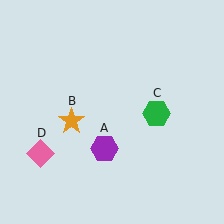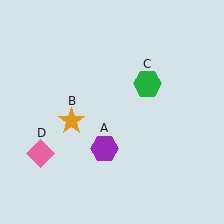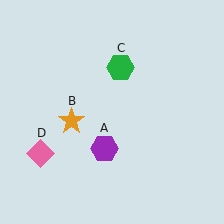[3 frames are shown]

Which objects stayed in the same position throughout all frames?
Purple hexagon (object A) and orange star (object B) and pink diamond (object D) remained stationary.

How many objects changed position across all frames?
1 object changed position: green hexagon (object C).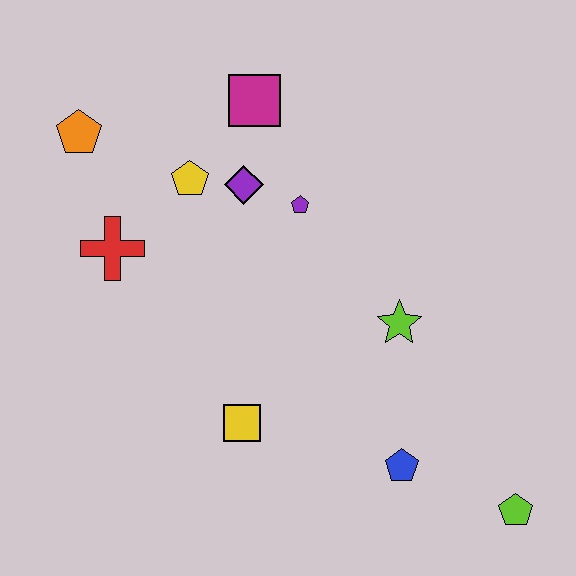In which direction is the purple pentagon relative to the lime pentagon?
The purple pentagon is above the lime pentagon.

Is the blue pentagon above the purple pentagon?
No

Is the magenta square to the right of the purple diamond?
Yes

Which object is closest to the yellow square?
The blue pentagon is closest to the yellow square.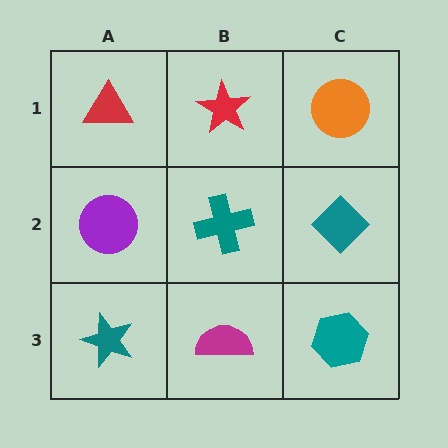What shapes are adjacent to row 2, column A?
A red triangle (row 1, column A), a teal star (row 3, column A), a teal cross (row 2, column B).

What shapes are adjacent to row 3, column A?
A purple circle (row 2, column A), a magenta semicircle (row 3, column B).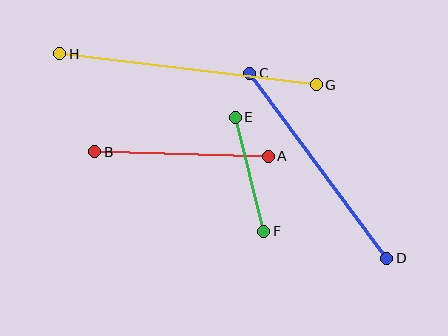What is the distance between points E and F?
The distance is approximately 118 pixels.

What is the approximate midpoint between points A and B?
The midpoint is at approximately (181, 154) pixels.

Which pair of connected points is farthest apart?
Points G and H are farthest apart.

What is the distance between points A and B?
The distance is approximately 173 pixels.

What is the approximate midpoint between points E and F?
The midpoint is at approximately (249, 174) pixels.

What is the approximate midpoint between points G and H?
The midpoint is at approximately (188, 69) pixels.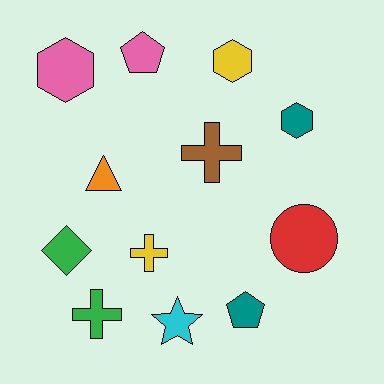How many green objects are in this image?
There are 2 green objects.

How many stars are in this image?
There is 1 star.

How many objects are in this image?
There are 12 objects.